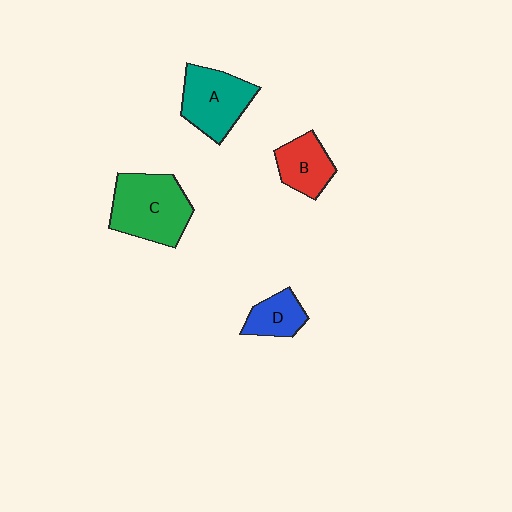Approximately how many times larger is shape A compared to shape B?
Approximately 1.4 times.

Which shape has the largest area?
Shape C (green).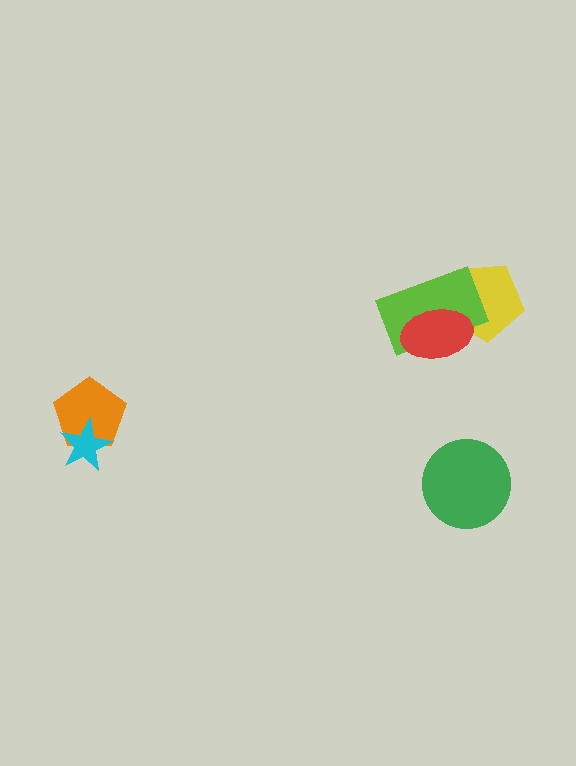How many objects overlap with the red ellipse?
2 objects overlap with the red ellipse.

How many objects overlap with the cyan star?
1 object overlaps with the cyan star.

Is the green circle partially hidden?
No, no other shape covers it.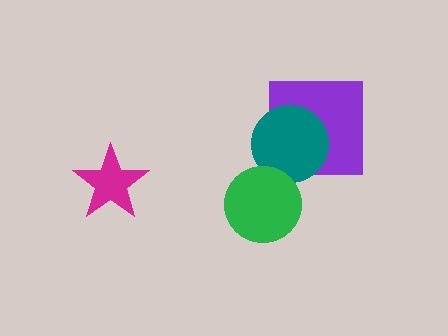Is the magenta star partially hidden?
No, no other shape covers it.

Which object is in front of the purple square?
The teal circle is in front of the purple square.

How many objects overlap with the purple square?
1 object overlaps with the purple square.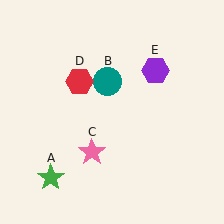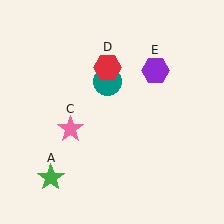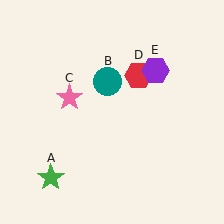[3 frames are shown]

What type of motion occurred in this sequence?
The pink star (object C), red hexagon (object D) rotated clockwise around the center of the scene.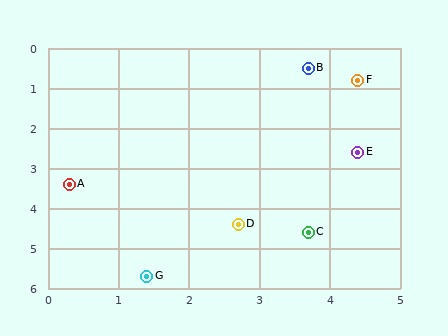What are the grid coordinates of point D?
Point D is at approximately (2.7, 4.4).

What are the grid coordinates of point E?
Point E is at approximately (4.4, 2.6).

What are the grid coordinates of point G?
Point G is at approximately (1.4, 5.7).